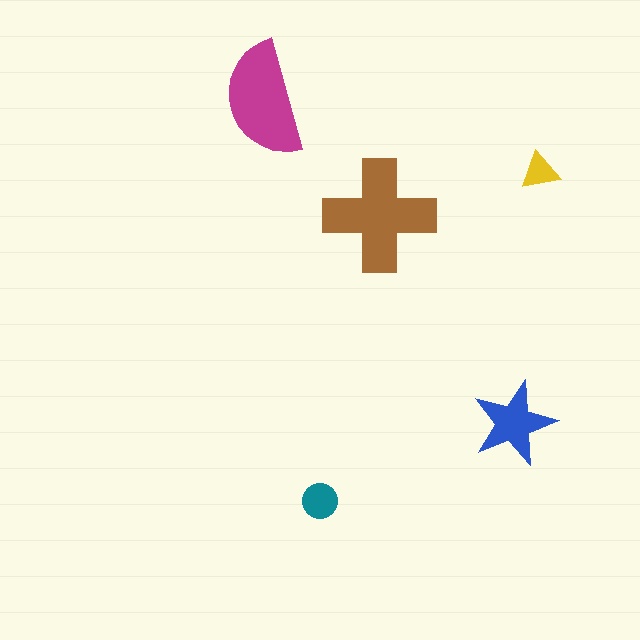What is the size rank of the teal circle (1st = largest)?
4th.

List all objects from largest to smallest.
The brown cross, the magenta semicircle, the blue star, the teal circle, the yellow triangle.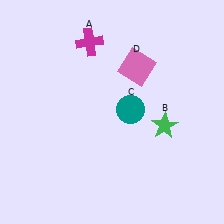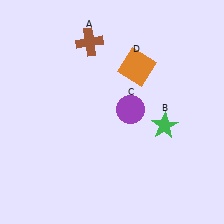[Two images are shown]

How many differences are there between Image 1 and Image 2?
There are 3 differences between the two images.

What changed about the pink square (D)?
In Image 1, D is pink. In Image 2, it changed to orange.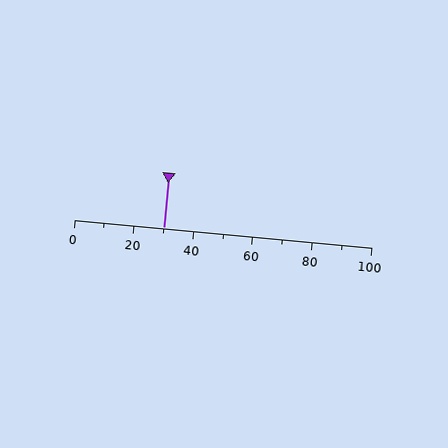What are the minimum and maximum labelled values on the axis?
The axis runs from 0 to 100.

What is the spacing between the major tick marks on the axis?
The major ticks are spaced 20 apart.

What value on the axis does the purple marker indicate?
The marker indicates approximately 30.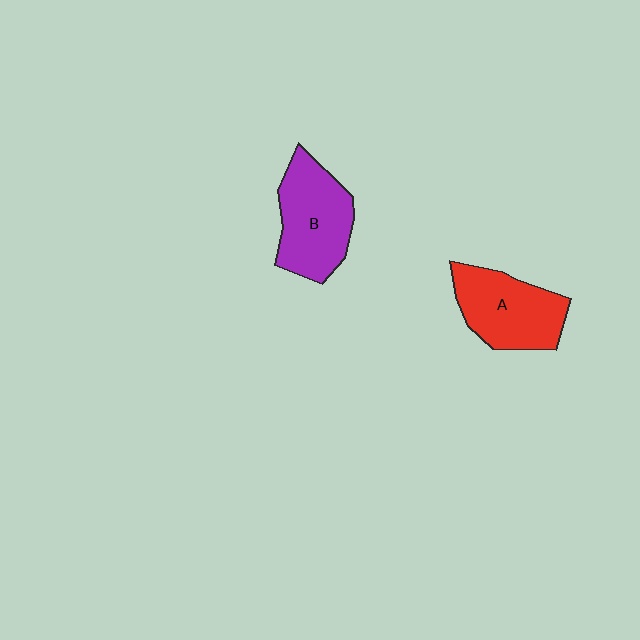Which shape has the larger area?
Shape B (purple).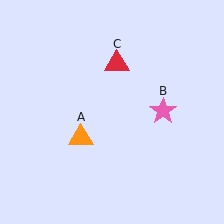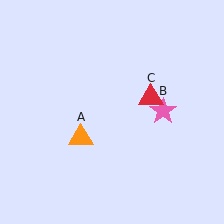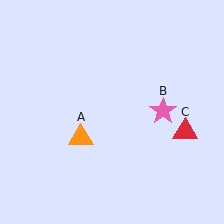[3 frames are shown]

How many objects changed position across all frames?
1 object changed position: red triangle (object C).